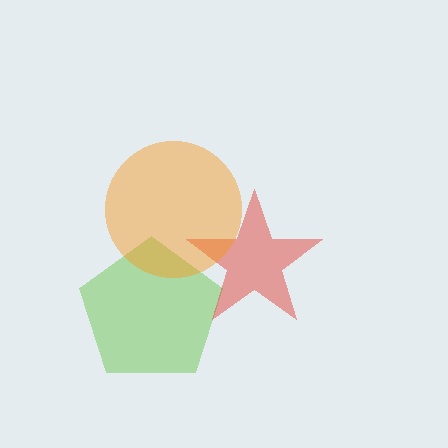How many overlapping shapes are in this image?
There are 3 overlapping shapes in the image.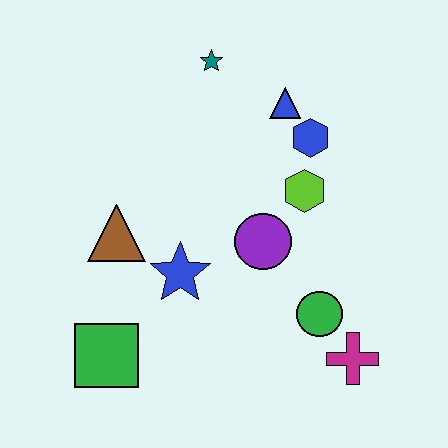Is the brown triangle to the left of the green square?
No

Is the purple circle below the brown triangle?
Yes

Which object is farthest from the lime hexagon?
The green square is farthest from the lime hexagon.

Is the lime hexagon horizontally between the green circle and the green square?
Yes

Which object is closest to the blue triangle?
The blue hexagon is closest to the blue triangle.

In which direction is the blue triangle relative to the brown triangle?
The blue triangle is to the right of the brown triangle.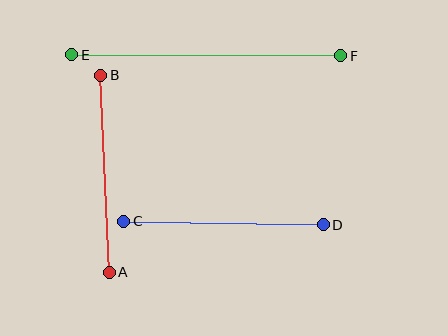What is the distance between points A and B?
The distance is approximately 197 pixels.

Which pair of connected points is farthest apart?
Points E and F are farthest apart.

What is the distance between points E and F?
The distance is approximately 269 pixels.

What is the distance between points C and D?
The distance is approximately 199 pixels.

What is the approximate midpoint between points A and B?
The midpoint is at approximately (105, 174) pixels.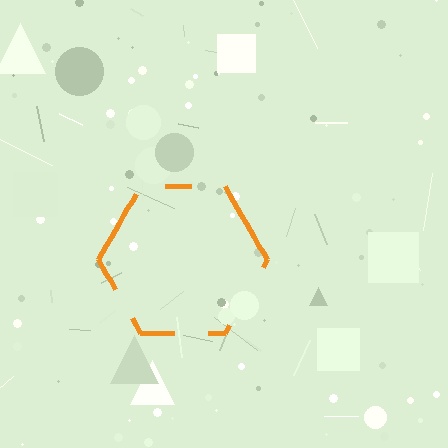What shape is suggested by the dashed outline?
The dashed outline suggests a hexagon.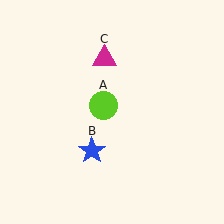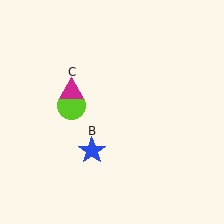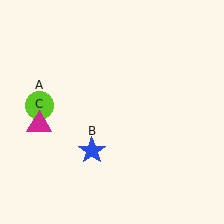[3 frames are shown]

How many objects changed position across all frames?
2 objects changed position: lime circle (object A), magenta triangle (object C).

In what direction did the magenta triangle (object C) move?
The magenta triangle (object C) moved down and to the left.